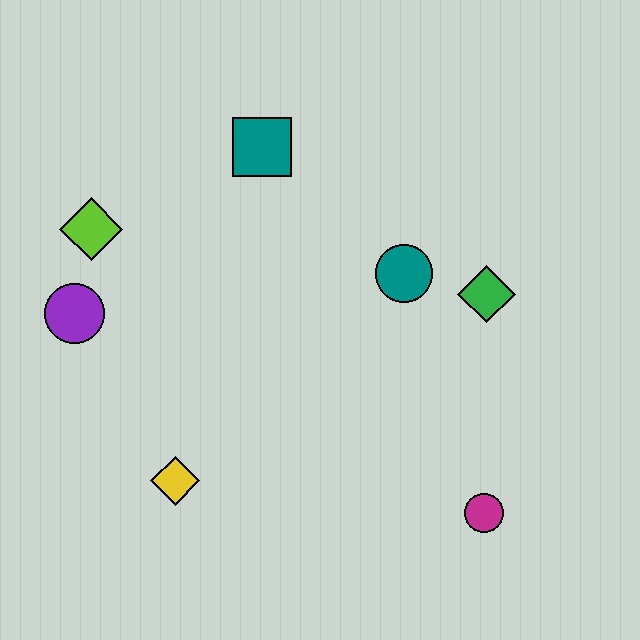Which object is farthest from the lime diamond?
The magenta circle is farthest from the lime diamond.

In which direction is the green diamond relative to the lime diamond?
The green diamond is to the right of the lime diamond.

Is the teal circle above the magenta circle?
Yes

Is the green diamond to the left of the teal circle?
No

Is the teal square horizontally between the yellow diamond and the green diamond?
Yes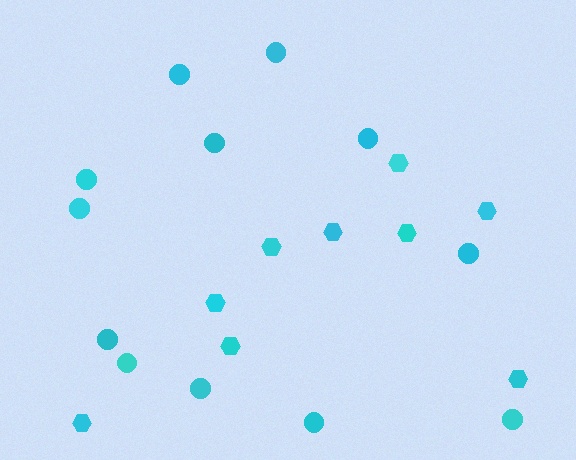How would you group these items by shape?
There are 2 groups: one group of circles (12) and one group of hexagons (9).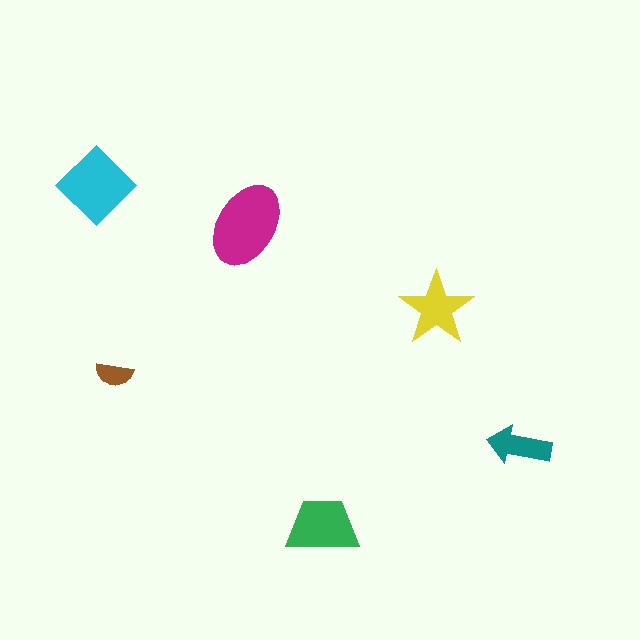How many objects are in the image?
There are 6 objects in the image.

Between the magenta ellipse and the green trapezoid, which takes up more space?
The magenta ellipse.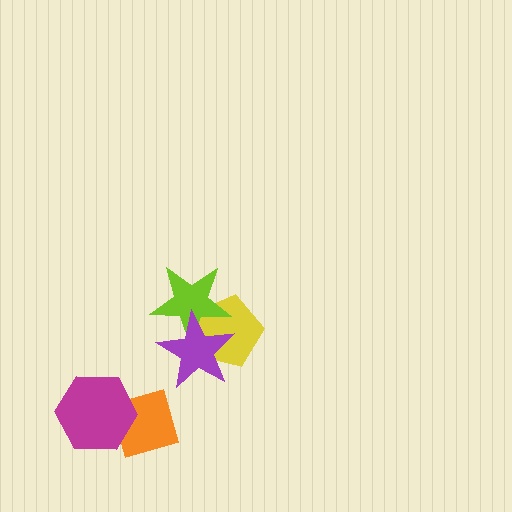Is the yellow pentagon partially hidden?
Yes, it is partially covered by another shape.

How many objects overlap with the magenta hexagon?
1 object overlaps with the magenta hexagon.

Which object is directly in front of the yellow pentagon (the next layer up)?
The lime star is directly in front of the yellow pentagon.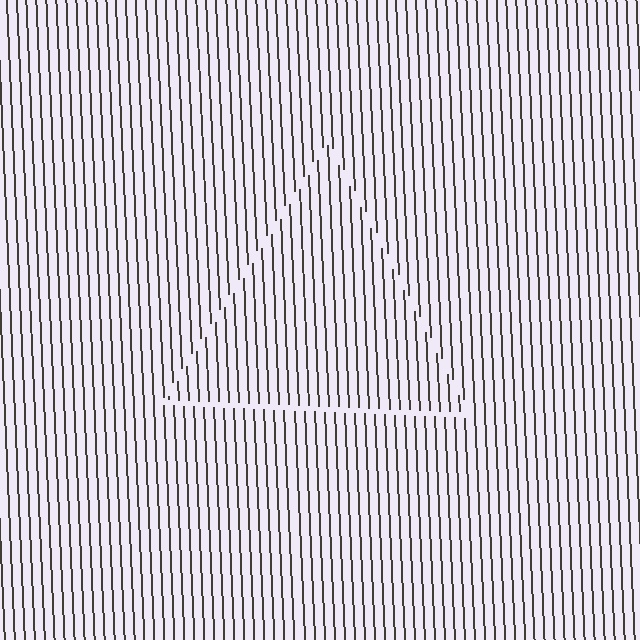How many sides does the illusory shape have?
3 sides — the line-ends trace a triangle.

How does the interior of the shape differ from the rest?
The interior of the shape contains the same grating, shifted by half a period — the contour is defined by the phase discontinuity where line-ends from the inner and outer gratings abut.